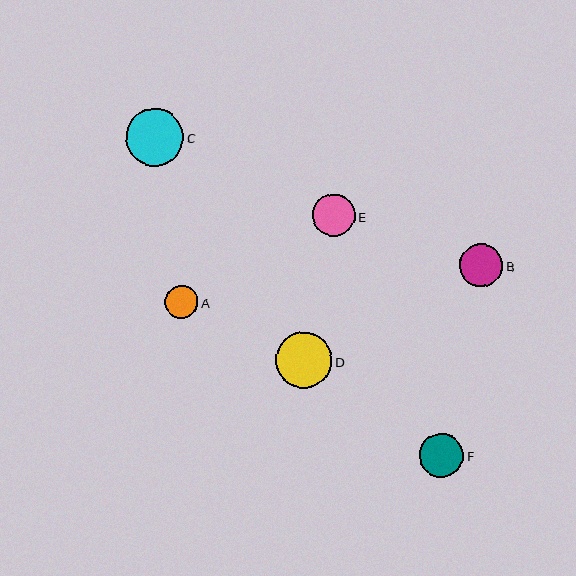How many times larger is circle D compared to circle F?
Circle D is approximately 1.3 times the size of circle F.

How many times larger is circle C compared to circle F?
Circle C is approximately 1.3 times the size of circle F.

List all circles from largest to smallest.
From largest to smallest: C, D, F, B, E, A.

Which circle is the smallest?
Circle A is the smallest with a size of approximately 33 pixels.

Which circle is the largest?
Circle C is the largest with a size of approximately 58 pixels.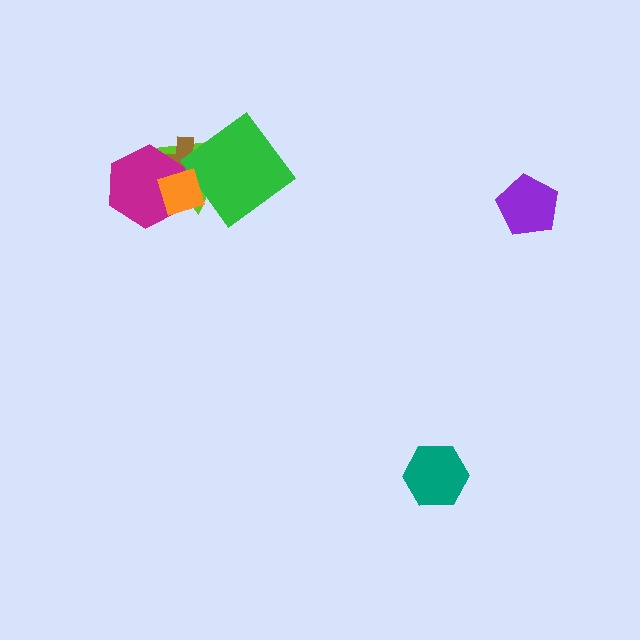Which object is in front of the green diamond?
The orange diamond is in front of the green diamond.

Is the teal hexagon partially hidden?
No, no other shape covers it.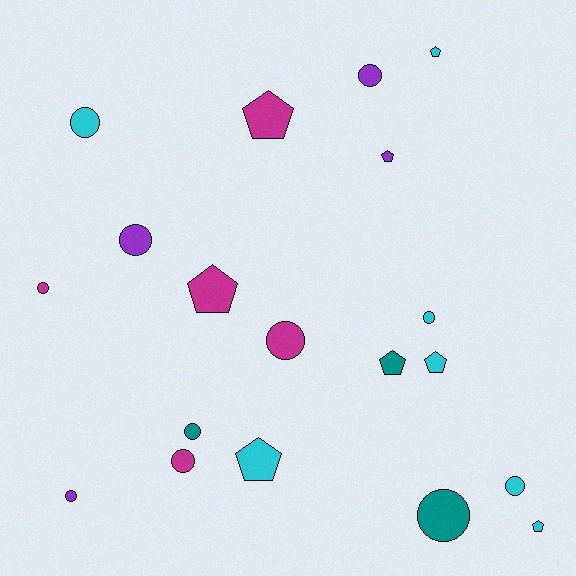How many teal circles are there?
There are 2 teal circles.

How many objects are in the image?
There are 19 objects.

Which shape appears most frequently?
Circle, with 11 objects.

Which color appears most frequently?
Cyan, with 7 objects.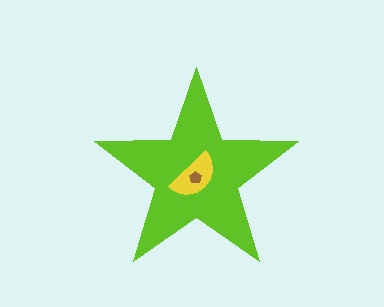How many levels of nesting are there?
3.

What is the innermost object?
The brown pentagon.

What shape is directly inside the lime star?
The yellow semicircle.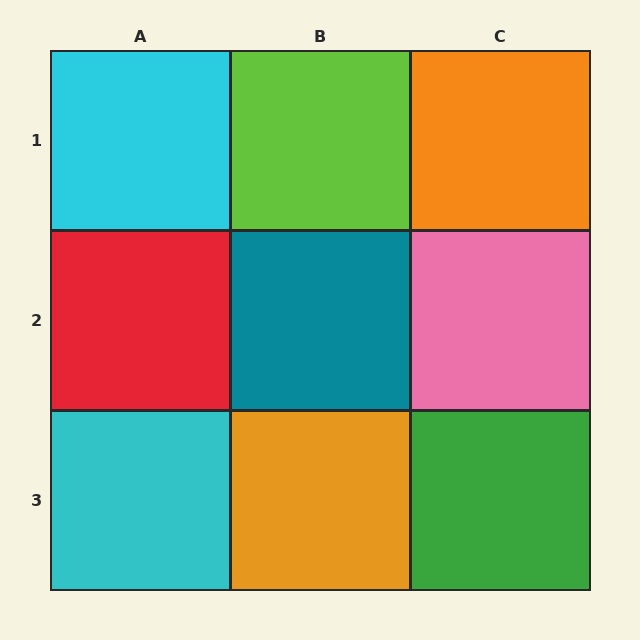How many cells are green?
1 cell is green.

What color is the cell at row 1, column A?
Cyan.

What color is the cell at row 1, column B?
Lime.